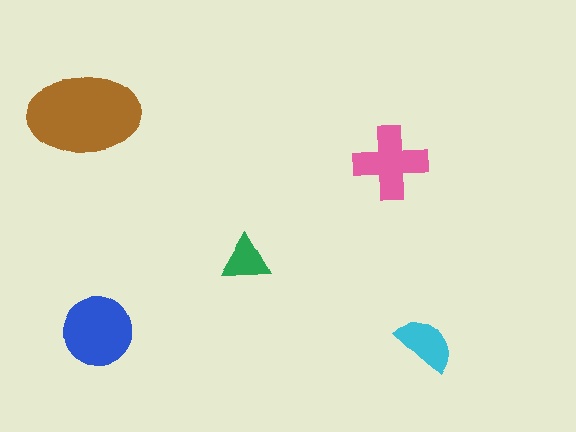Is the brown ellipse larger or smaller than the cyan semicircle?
Larger.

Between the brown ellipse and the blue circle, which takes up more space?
The brown ellipse.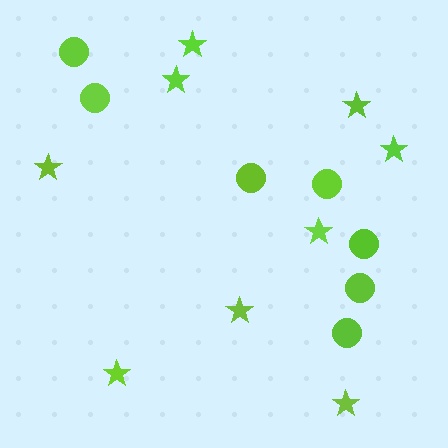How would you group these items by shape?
There are 2 groups: one group of circles (7) and one group of stars (9).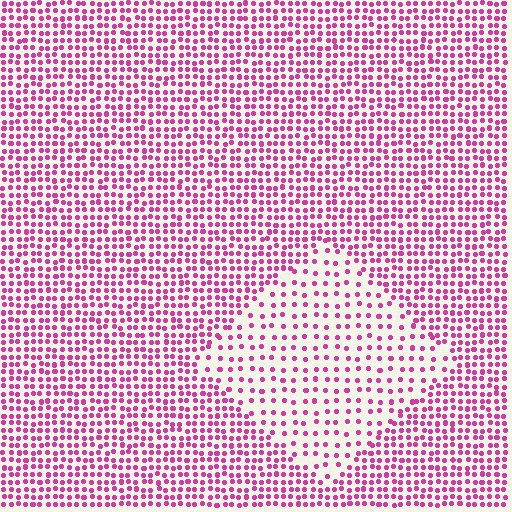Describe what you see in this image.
The image contains small magenta elements arranged at two different densities. A diamond-shaped region is visible where the elements are less densely packed than the surrounding area.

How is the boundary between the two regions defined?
The boundary is defined by a change in element density (approximately 2.1x ratio). All elements are the same color, size, and shape.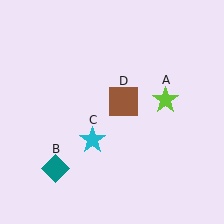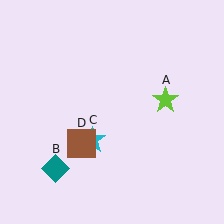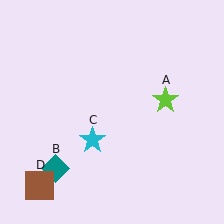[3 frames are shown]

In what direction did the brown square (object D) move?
The brown square (object D) moved down and to the left.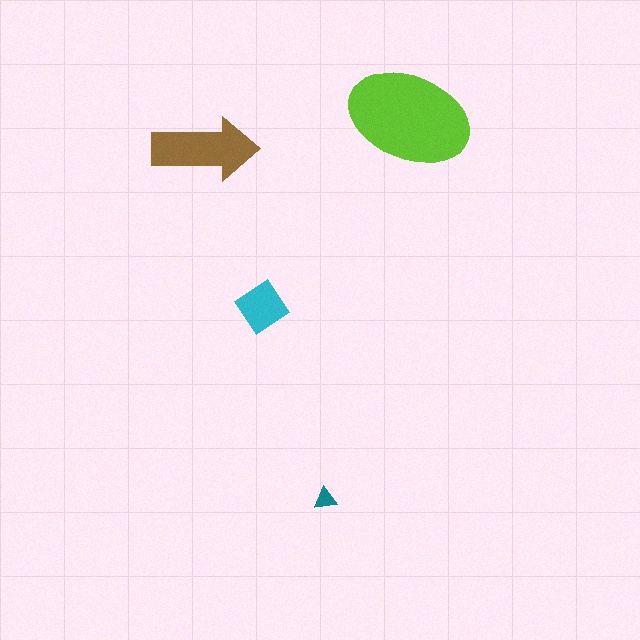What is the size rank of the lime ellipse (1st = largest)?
1st.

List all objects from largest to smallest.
The lime ellipse, the brown arrow, the cyan diamond, the teal triangle.